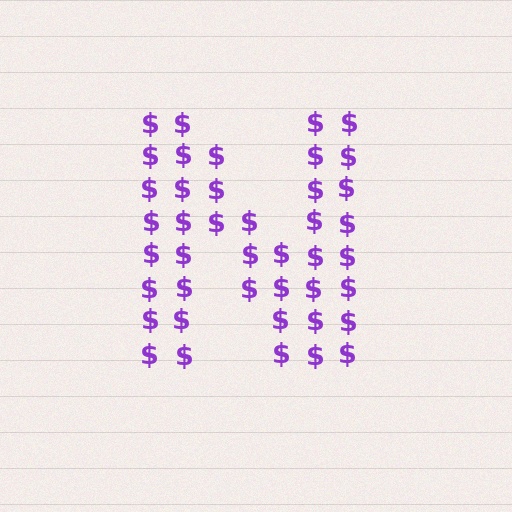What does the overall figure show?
The overall figure shows the letter N.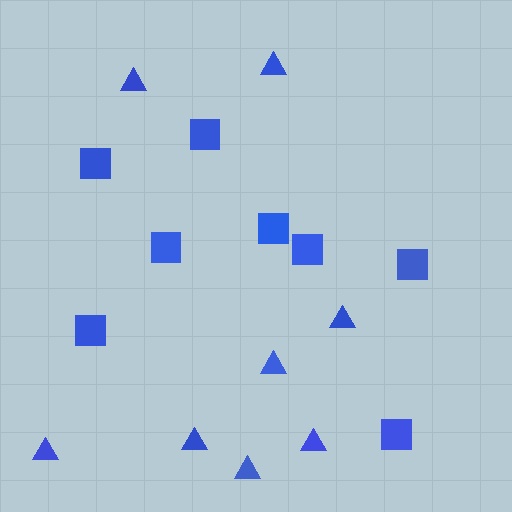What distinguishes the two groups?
There are 2 groups: one group of squares (8) and one group of triangles (8).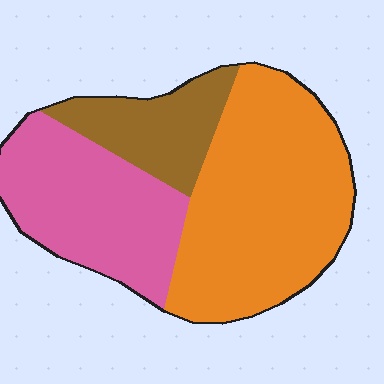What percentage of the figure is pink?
Pink takes up about one third (1/3) of the figure.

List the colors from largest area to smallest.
From largest to smallest: orange, pink, brown.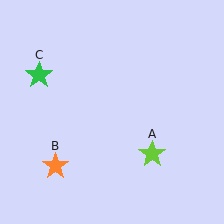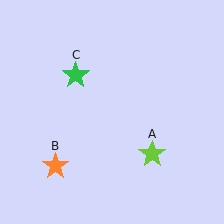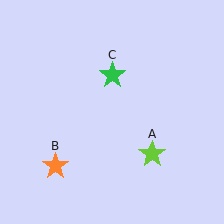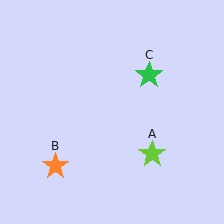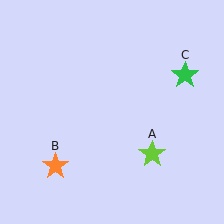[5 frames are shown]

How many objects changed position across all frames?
1 object changed position: green star (object C).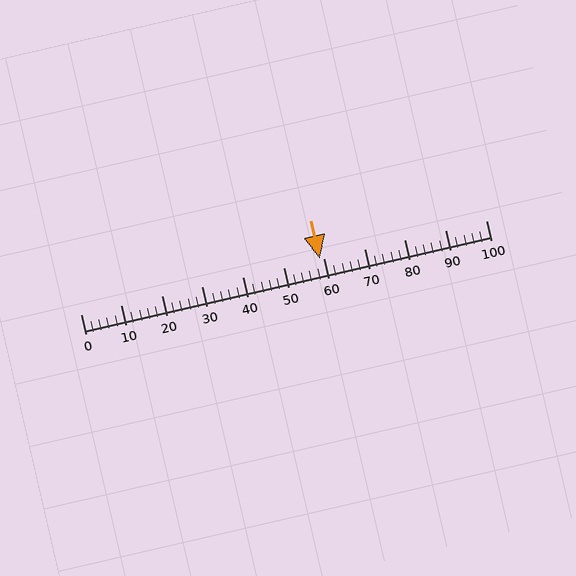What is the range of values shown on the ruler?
The ruler shows values from 0 to 100.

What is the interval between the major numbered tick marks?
The major tick marks are spaced 10 units apart.